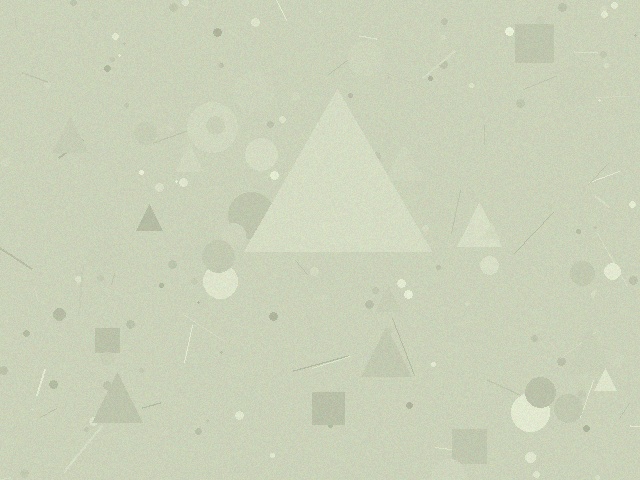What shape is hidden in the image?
A triangle is hidden in the image.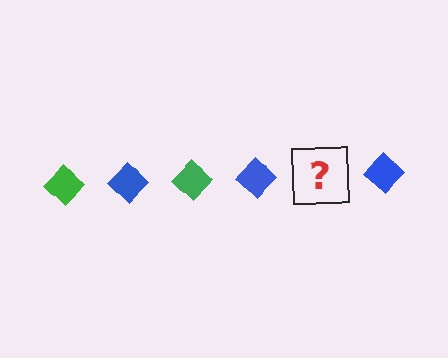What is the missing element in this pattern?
The missing element is a green diamond.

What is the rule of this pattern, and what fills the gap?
The rule is that the pattern cycles through green, blue diamonds. The gap should be filled with a green diamond.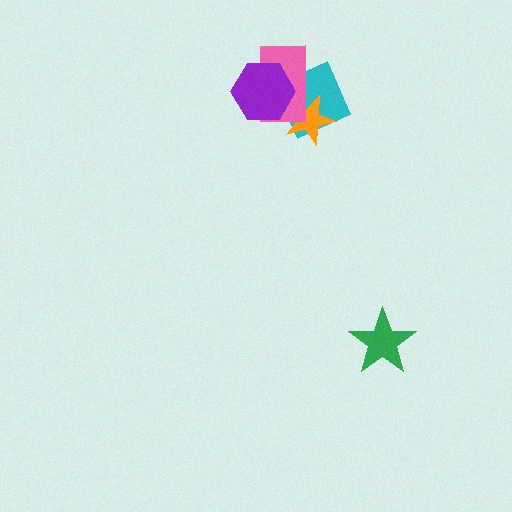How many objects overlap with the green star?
0 objects overlap with the green star.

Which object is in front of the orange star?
The pink rectangle is in front of the orange star.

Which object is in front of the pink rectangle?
The purple hexagon is in front of the pink rectangle.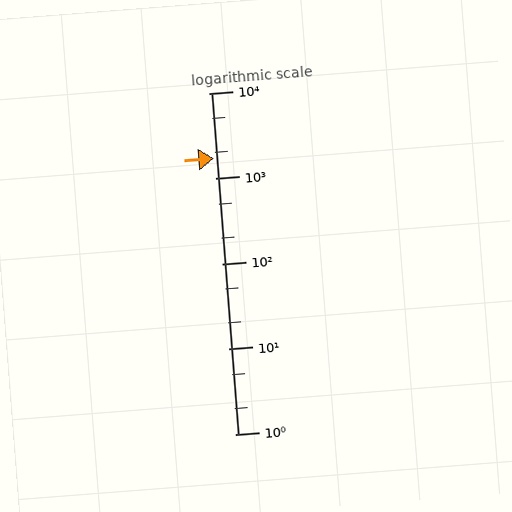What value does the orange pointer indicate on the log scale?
The pointer indicates approximately 1700.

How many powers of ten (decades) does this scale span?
The scale spans 4 decades, from 1 to 10000.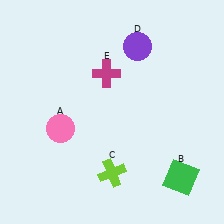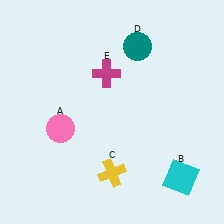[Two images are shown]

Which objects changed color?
B changed from green to cyan. C changed from lime to yellow. D changed from purple to teal.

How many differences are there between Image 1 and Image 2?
There are 3 differences between the two images.